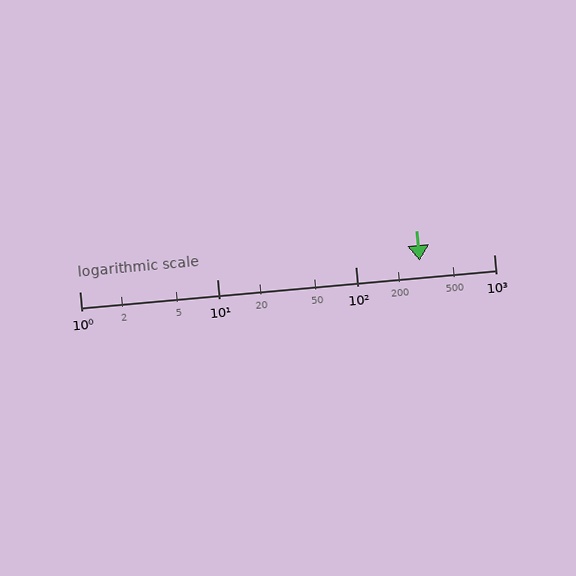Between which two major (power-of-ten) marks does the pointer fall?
The pointer is between 100 and 1000.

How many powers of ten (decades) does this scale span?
The scale spans 3 decades, from 1 to 1000.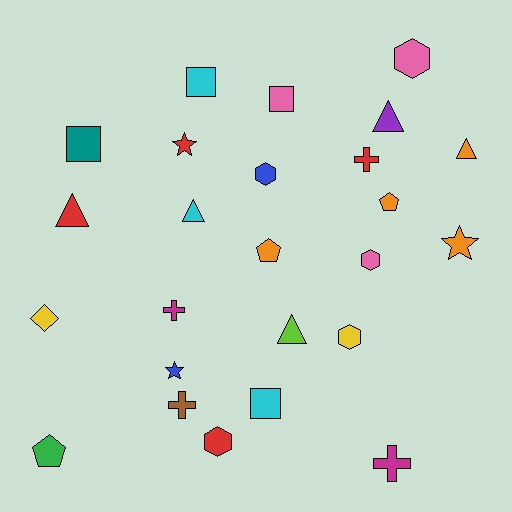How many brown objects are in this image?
There is 1 brown object.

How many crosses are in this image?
There are 4 crosses.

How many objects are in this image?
There are 25 objects.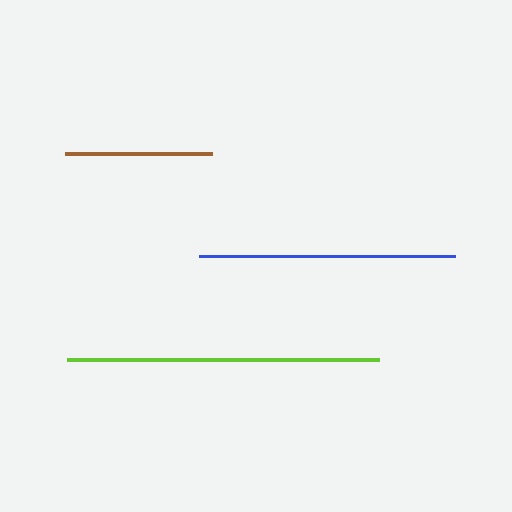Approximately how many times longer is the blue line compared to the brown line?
The blue line is approximately 1.7 times the length of the brown line.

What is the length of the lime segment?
The lime segment is approximately 312 pixels long.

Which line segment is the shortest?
The brown line is the shortest at approximately 147 pixels.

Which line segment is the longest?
The lime line is the longest at approximately 312 pixels.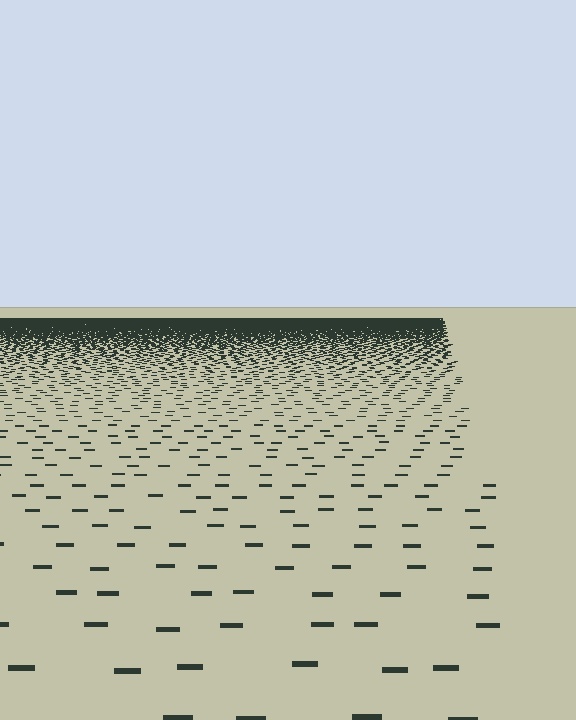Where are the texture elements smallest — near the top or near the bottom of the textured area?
Near the top.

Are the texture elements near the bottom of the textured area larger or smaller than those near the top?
Larger. Near the bottom, elements are closer to the viewer and appear at a bigger on-screen size.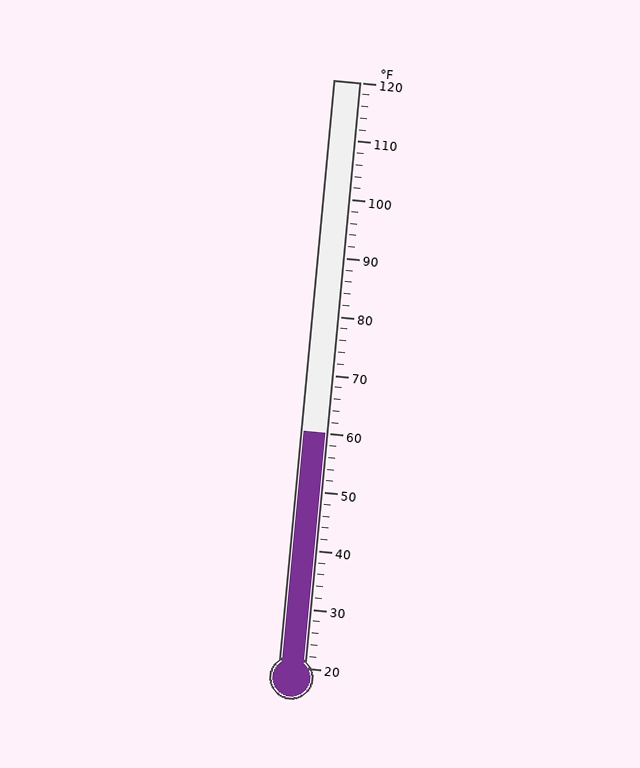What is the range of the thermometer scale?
The thermometer scale ranges from 20°F to 120°F.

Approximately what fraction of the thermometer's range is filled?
The thermometer is filled to approximately 40% of its range.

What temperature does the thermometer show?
The thermometer shows approximately 60°F.